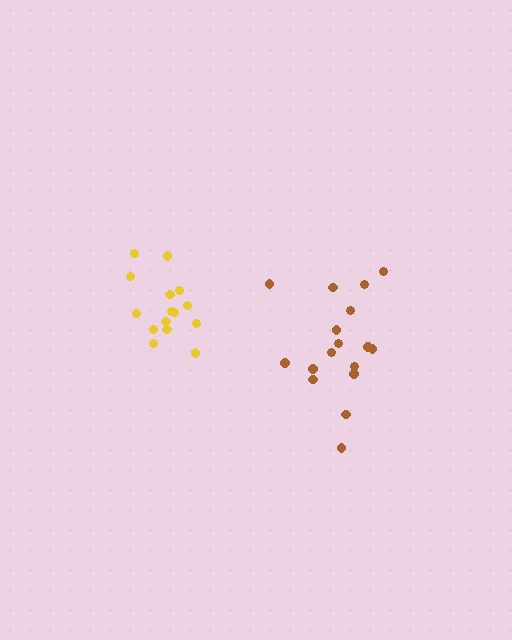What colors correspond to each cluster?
The clusters are colored: yellow, brown.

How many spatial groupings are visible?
There are 2 spatial groupings.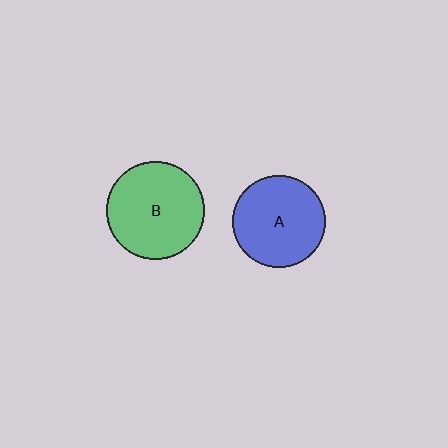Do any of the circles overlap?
No, none of the circles overlap.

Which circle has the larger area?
Circle B (green).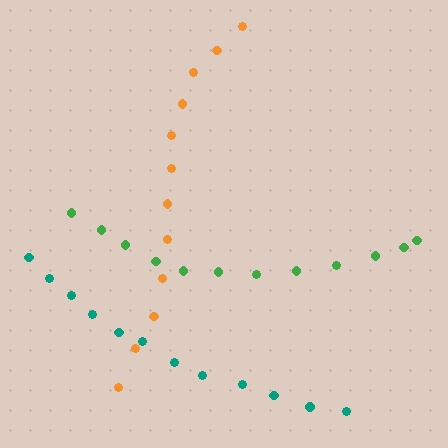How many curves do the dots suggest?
There are 3 distinct paths.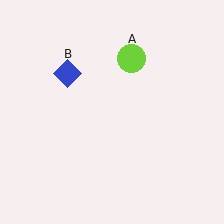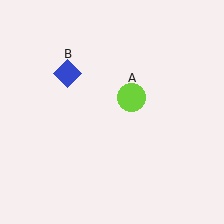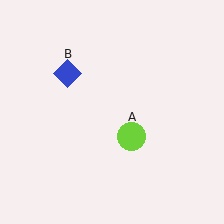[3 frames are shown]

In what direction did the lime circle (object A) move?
The lime circle (object A) moved down.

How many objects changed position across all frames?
1 object changed position: lime circle (object A).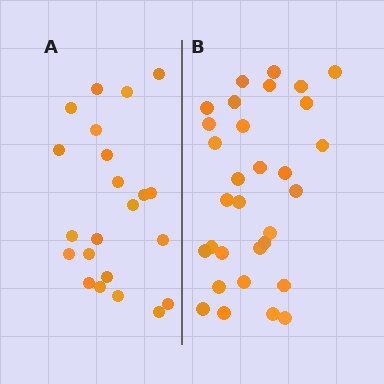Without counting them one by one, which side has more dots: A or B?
Region B (the right region) has more dots.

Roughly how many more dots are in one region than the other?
Region B has roughly 8 or so more dots than region A.